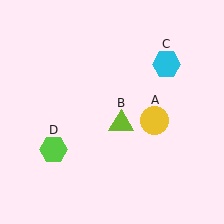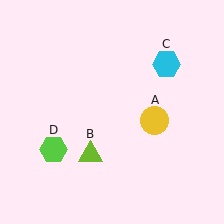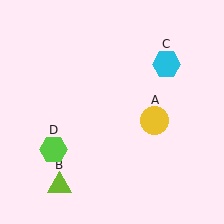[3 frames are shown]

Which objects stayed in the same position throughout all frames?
Yellow circle (object A) and cyan hexagon (object C) and lime hexagon (object D) remained stationary.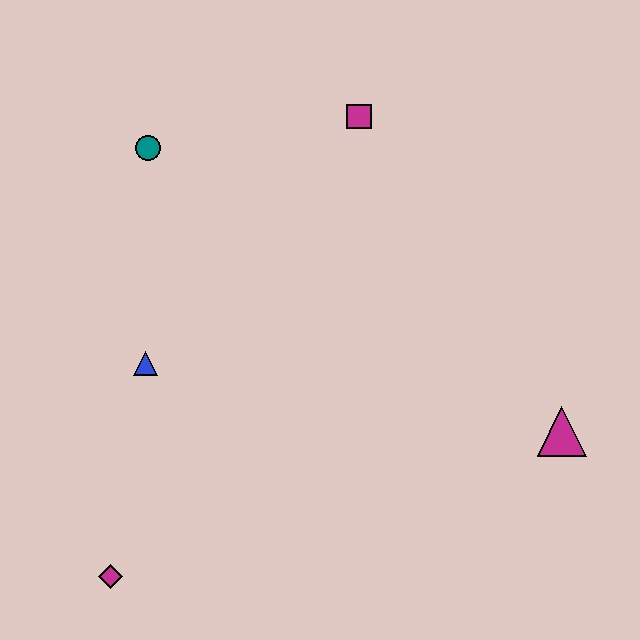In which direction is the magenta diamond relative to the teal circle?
The magenta diamond is below the teal circle.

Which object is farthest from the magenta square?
The magenta diamond is farthest from the magenta square.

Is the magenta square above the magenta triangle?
Yes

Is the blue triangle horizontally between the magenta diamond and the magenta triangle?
Yes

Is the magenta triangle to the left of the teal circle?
No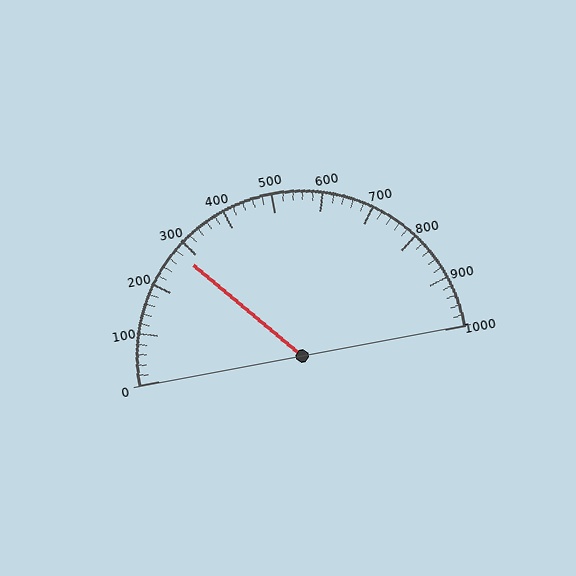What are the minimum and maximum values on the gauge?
The gauge ranges from 0 to 1000.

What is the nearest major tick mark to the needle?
The nearest major tick mark is 300.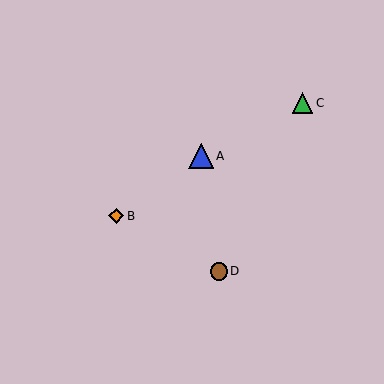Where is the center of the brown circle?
The center of the brown circle is at (219, 271).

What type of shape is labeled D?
Shape D is a brown circle.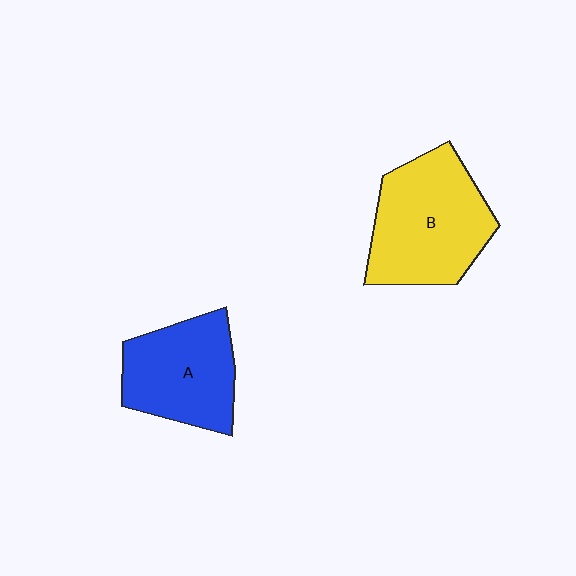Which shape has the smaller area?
Shape A (blue).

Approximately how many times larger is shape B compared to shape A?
Approximately 1.2 times.